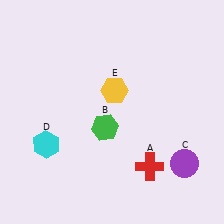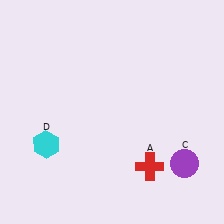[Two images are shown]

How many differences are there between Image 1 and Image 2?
There are 2 differences between the two images.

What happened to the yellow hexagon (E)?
The yellow hexagon (E) was removed in Image 2. It was in the top-right area of Image 1.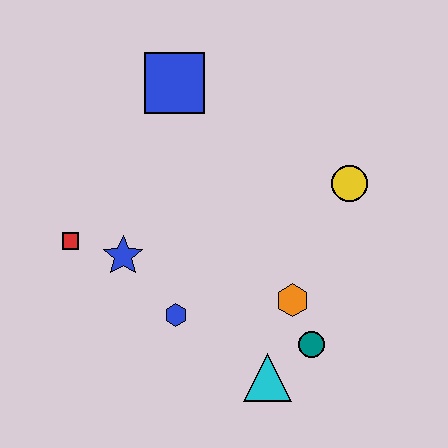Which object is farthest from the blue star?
The yellow circle is farthest from the blue star.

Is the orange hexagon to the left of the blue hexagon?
No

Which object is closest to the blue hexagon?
The blue star is closest to the blue hexagon.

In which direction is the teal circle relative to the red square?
The teal circle is to the right of the red square.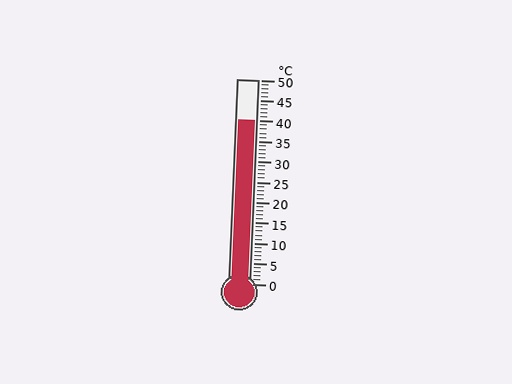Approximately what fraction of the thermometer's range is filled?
The thermometer is filled to approximately 80% of its range.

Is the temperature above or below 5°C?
The temperature is above 5°C.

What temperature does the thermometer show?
The thermometer shows approximately 40°C.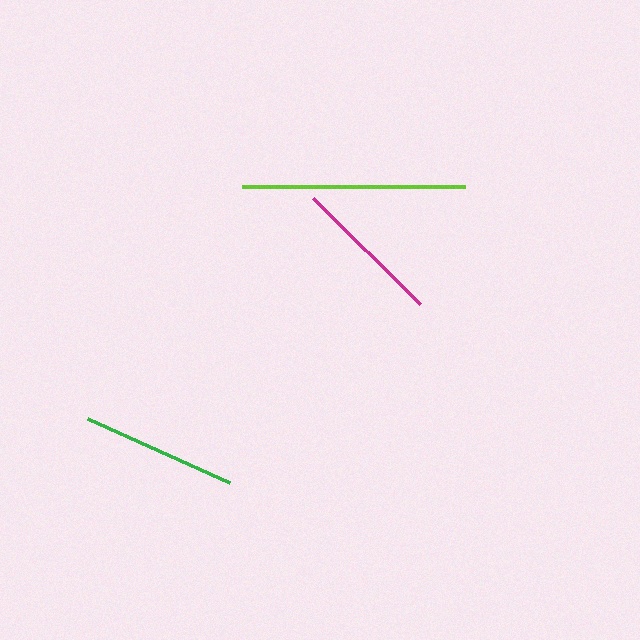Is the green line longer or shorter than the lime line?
The lime line is longer than the green line.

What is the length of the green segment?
The green segment is approximately 156 pixels long.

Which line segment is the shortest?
The magenta line is the shortest at approximately 151 pixels.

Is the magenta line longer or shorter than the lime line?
The lime line is longer than the magenta line.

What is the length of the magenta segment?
The magenta segment is approximately 151 pixels long.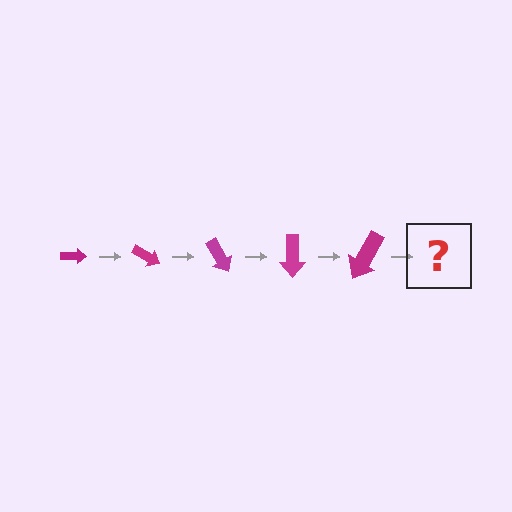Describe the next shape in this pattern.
It should be an arrow, larger than the previous one and rotated 150 degrees from the start.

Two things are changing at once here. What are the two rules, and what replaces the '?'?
The two rules are that the arrow grows larger each step and it rotates 30 degrees each step. The '?' should be an arrow, larger than the previous one and rotated 150 degrees from the start.